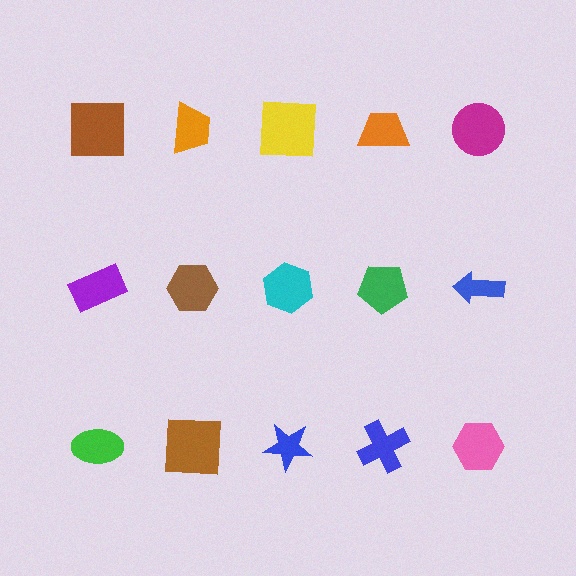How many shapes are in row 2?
5 shapes.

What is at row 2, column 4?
A green pentagon.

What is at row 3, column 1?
A green ellipse.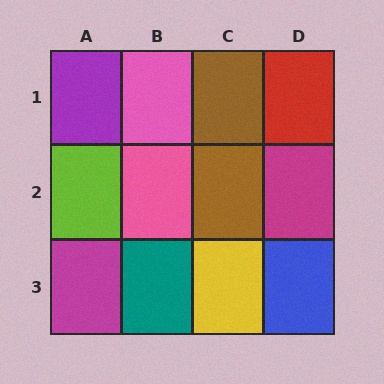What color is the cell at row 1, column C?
Brown.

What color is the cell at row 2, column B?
Pink.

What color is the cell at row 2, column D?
Magenta.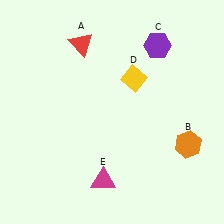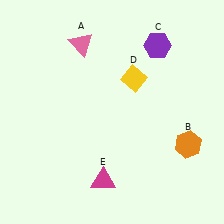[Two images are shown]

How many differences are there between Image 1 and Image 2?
There is 1 difference between the two images.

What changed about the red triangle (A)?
In Image 1, A is red. In Image 2, it changed to pink.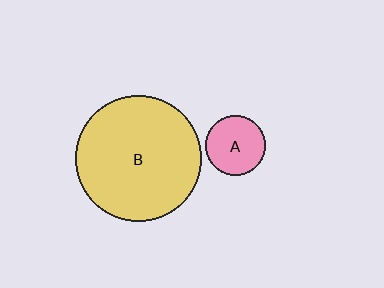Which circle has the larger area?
Circle B (yellow).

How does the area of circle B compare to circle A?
Approximately 4.4 times.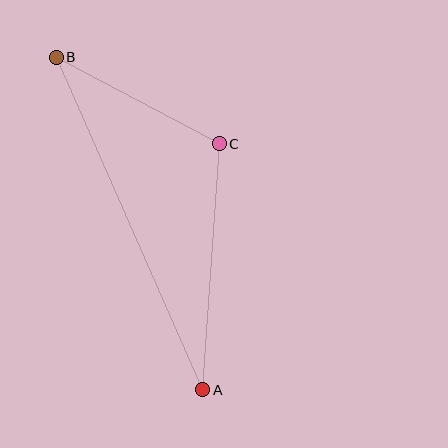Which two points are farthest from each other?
Points A and B are farthest from each other.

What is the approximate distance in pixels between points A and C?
The distance between A and C is approximately 246 pixels.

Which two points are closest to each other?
Points B and C are closest to each other.